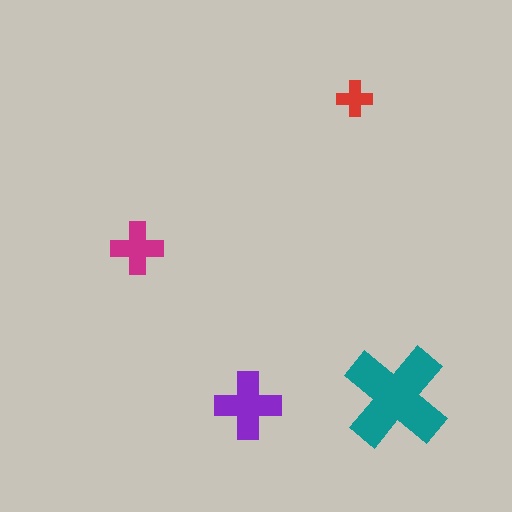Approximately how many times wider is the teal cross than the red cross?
About 3 times wider.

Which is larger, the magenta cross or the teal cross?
The teal one.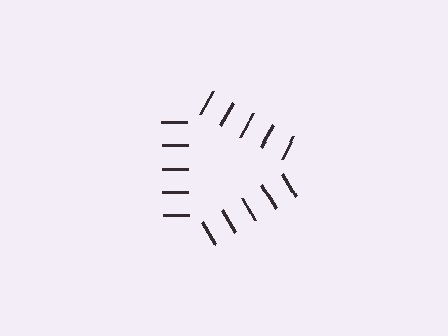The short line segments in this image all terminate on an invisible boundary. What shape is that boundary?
An illusory triangle — the line segments terminate on its edges but no continuous stroke is drawn.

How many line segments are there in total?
15 — 5 along each of the 3 edges.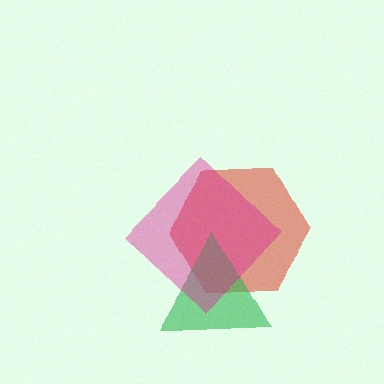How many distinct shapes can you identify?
There are 3 distinct shapes: a red hexagon, a green triangle, a magenta diamond.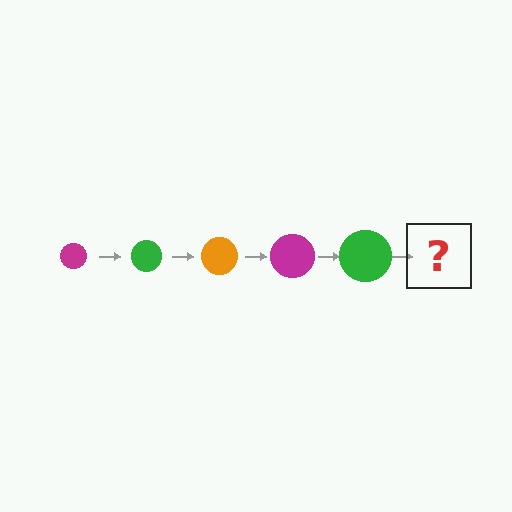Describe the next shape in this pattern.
It should be an orange circle, larger than the previous one.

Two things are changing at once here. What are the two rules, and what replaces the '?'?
The two rules are that the circle grows larger each step and the color cycles through magenta, green, and orange. The '?' should be an orange circle, larger than the previous one.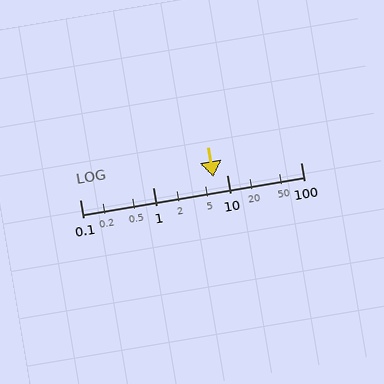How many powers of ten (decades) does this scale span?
The scale spans 3 decades, from 0.1 to 100.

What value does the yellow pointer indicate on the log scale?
The pointer indicates approximately 6.6.